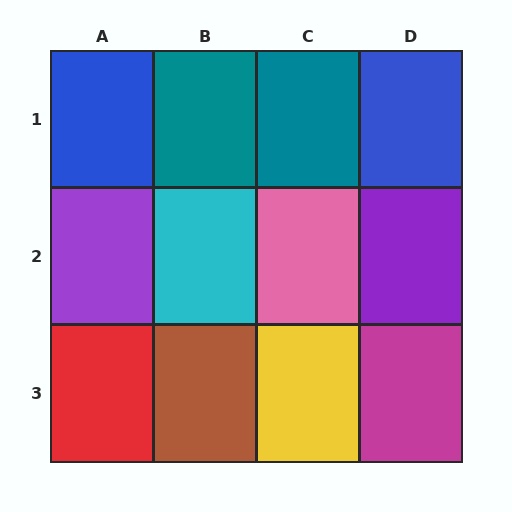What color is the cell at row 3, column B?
Brown.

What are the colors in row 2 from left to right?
Purple, cyan, pink, purple.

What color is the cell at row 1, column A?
Blue.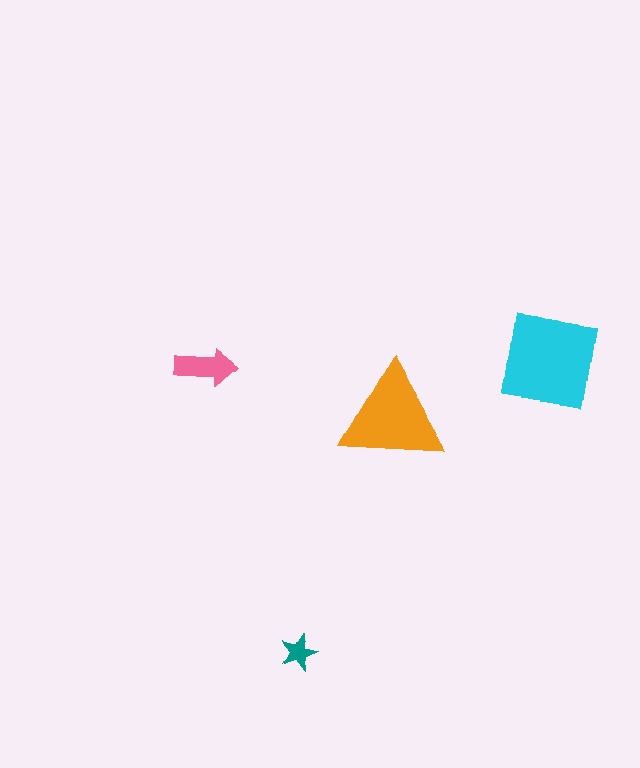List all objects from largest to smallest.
The cyan square, the orange triangle, the pink arrow, the teal star.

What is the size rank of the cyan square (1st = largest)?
1st.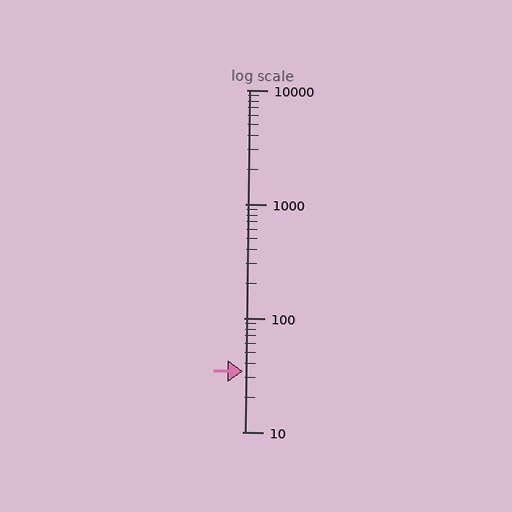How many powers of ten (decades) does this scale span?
The scale spans 3 decades, from 10 to 10000.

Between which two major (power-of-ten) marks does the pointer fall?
The pointer is between 10 and 100.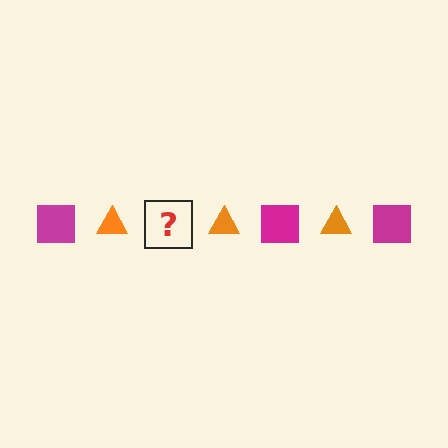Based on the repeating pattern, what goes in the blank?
The blank should be a magenta square.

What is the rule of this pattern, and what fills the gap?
The rule is that the pattern alternates between magenta square and orange triangle. The gap should be filled with a magenta square.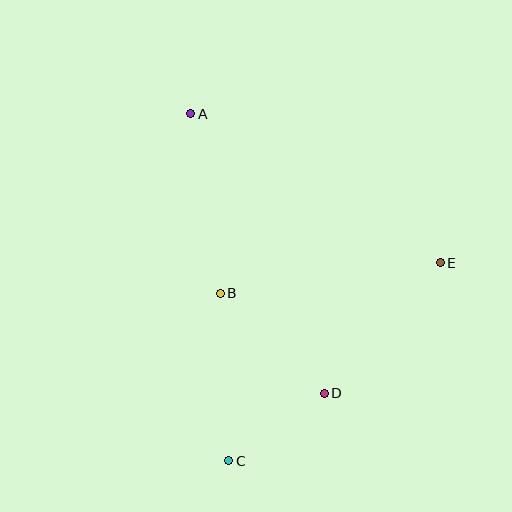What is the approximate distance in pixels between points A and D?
The distance between A and D is approximately 310 pixels.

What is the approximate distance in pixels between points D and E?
The distance between D and E is approximately 174 pixels.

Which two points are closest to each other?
Points C and D are closest to each other.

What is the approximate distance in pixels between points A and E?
The distance between A and E is approximately 291 pixels.